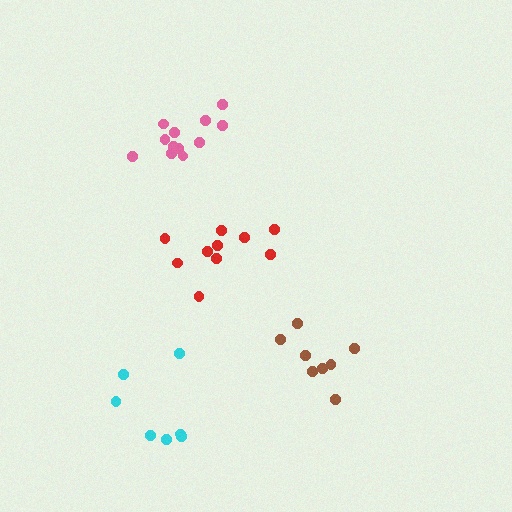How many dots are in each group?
Group 1: 7 dots, Group 2: 12 dots, Group 3: 10 dots, Group 4: 8 dots (37 total).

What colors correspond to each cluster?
The clusters are colored: cyan, pink, red, brown.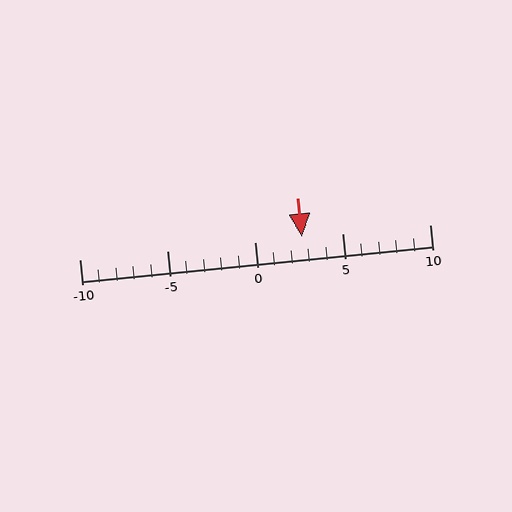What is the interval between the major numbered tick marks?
The major tick marks are spaced 5 units apart.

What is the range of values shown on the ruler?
The ruler shows values from -10 to 10.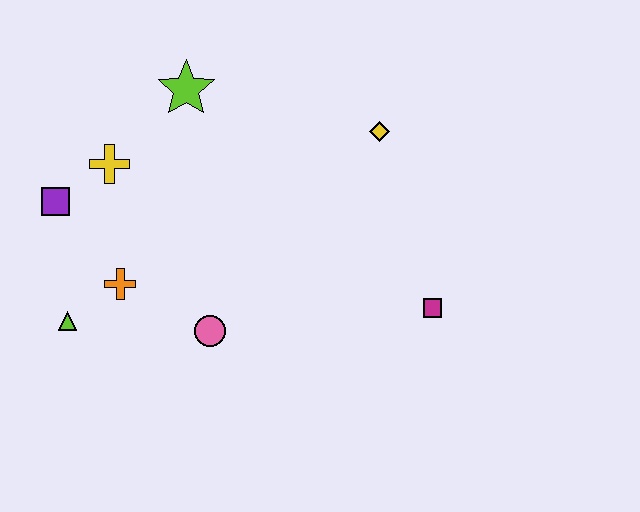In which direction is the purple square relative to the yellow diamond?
The purple square is to the left of the yellow diamond.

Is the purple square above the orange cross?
Yes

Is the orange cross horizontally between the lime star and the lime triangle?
Yes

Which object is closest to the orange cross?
The lime triangle is closest to the orange cross.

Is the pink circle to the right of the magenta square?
No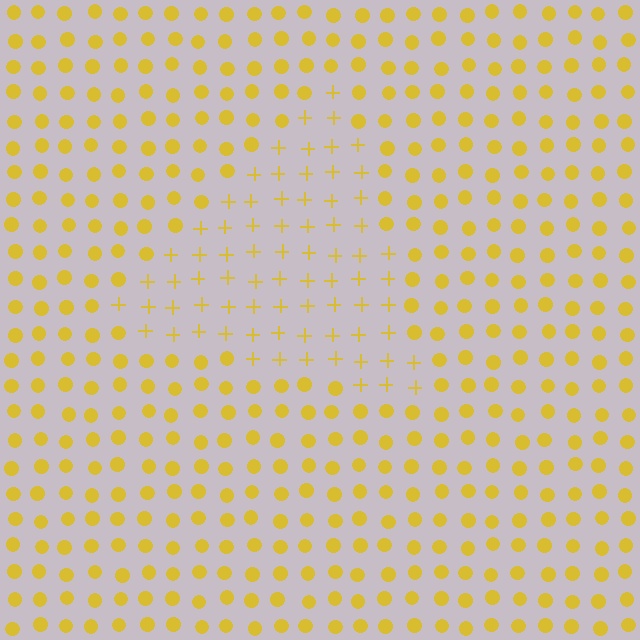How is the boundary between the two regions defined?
The boundary is defined by a change in element shape: plus signs inside vs. circles outside. All elements share the same color and spacing.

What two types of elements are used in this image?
The image uses plus signs inside the triangle region and circles outside it.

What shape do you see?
I see a triangle.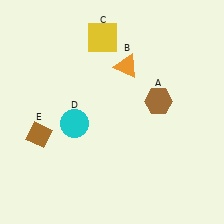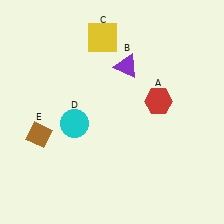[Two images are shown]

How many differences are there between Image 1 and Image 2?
There are 2 differences between the two images.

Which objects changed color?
A changed from brown to red. B changed from orange to purple.